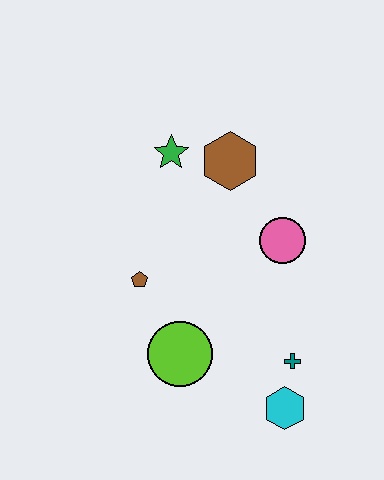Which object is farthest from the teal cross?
The green star is farthest from the teal cross.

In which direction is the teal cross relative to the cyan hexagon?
The teal cross is above the cyan hexagon.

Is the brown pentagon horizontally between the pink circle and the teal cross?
No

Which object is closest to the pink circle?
The brown hexagon is closest to the pink circle.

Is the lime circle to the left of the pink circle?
Yes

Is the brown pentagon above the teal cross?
Yes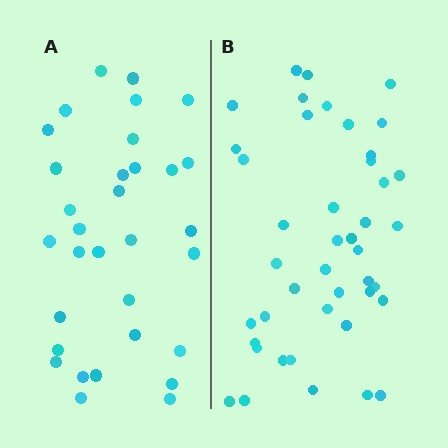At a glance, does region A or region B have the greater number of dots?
Region B (the right region) has more dots.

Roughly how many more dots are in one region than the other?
Region B has roughly 12 or so more dots than region A.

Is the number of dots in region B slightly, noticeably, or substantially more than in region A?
Region B has noticeably more, but not dramatically so. The ratio is roughly 1.3 to 1.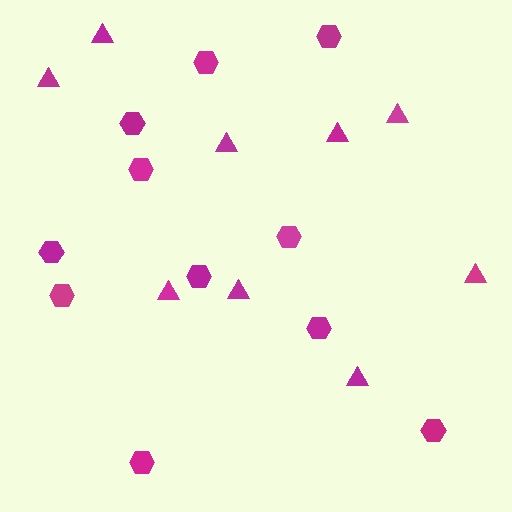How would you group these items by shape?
There are 2 groups: one group of hexagons (11) and one group of triangles (9).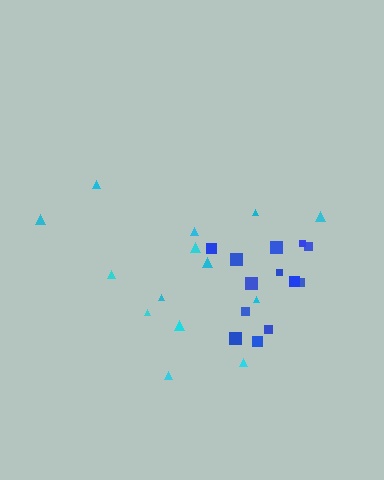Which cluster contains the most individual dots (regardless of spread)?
Cyan (14).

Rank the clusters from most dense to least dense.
blue, cyan.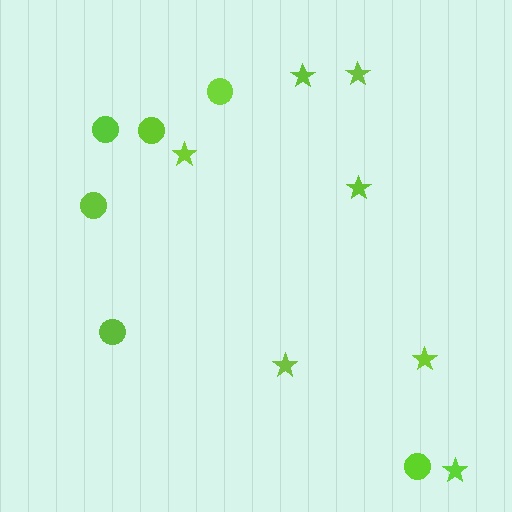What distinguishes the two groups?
There are 2 groups: one group of circles (6) and one group of stars (7).